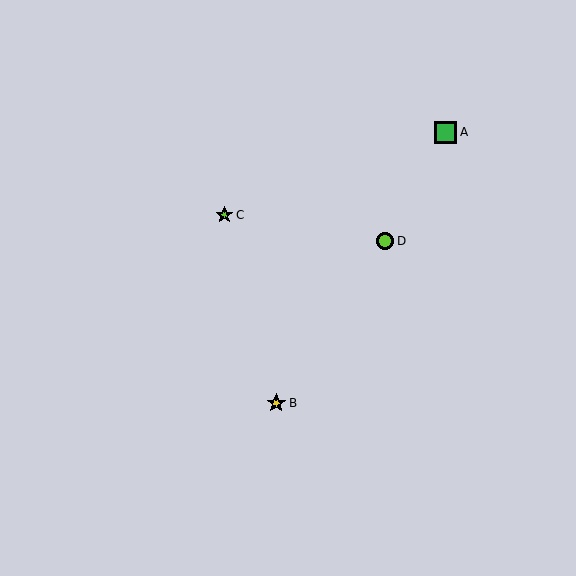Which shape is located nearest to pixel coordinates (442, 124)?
The green square (labeled A) at (445, 132) is nearest to that location.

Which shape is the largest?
The green square (labeled A) is the largest.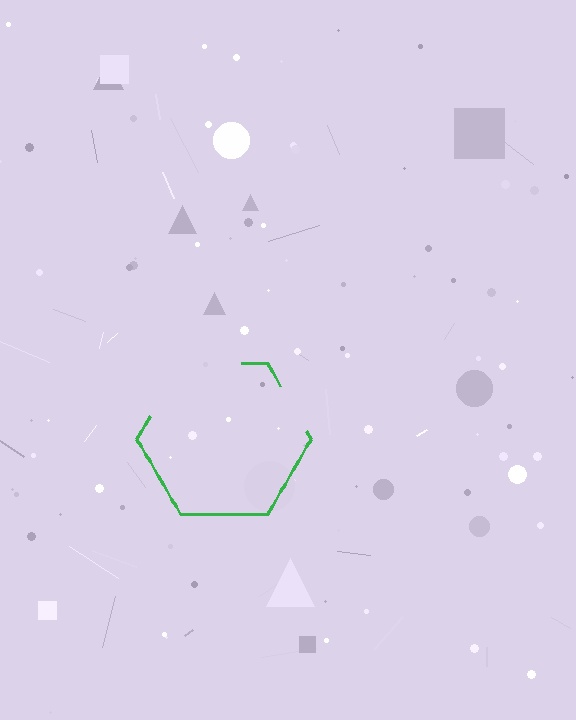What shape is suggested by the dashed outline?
The dashed outline suggests a hexagon.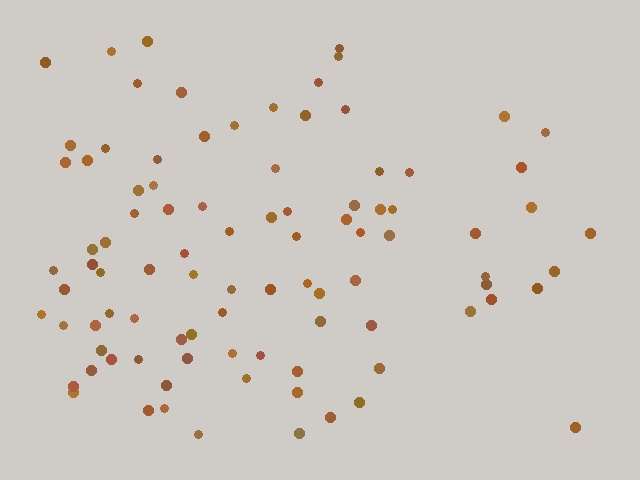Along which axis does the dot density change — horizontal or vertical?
Horizontal.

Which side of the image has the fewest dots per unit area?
The right.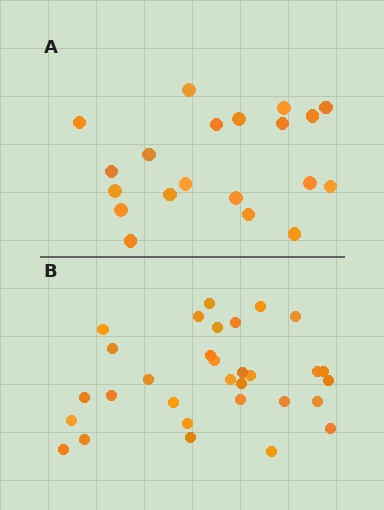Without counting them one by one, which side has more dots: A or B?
Region B (the bottom region) has more dots.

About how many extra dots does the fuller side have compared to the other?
Region B has roughly 12 or so more dots than region A.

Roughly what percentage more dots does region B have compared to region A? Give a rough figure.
About 55% more.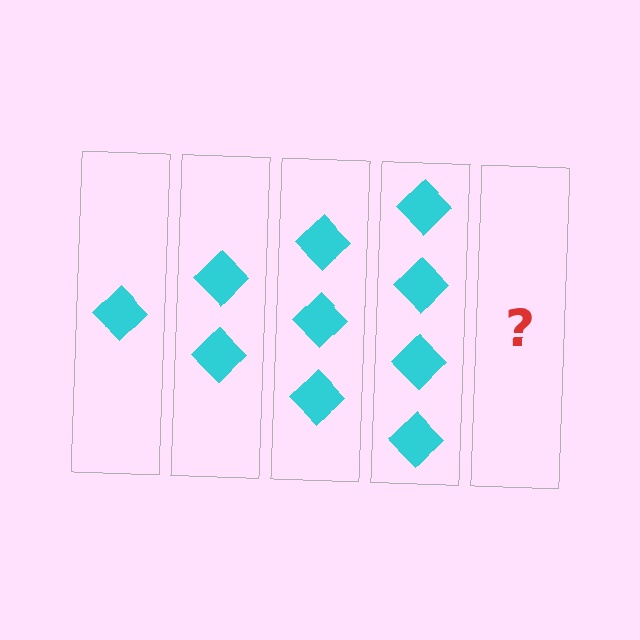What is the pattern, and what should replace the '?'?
The pattern is that each step adds one more diamond. The '?' should be 5 diamonds.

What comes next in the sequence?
The next element should be 5 diamonds.